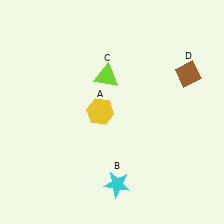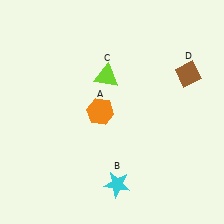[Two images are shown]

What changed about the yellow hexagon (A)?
In Image 1, A is yellow. In Image 2, it changed to orange.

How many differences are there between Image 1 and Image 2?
There is 1 difference between the two images.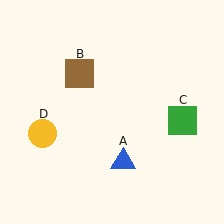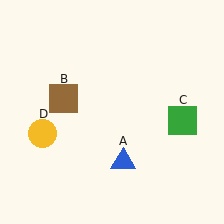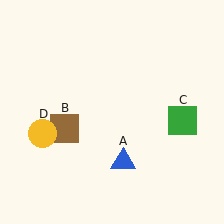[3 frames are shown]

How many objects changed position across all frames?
1 object changed position: brown square (object B).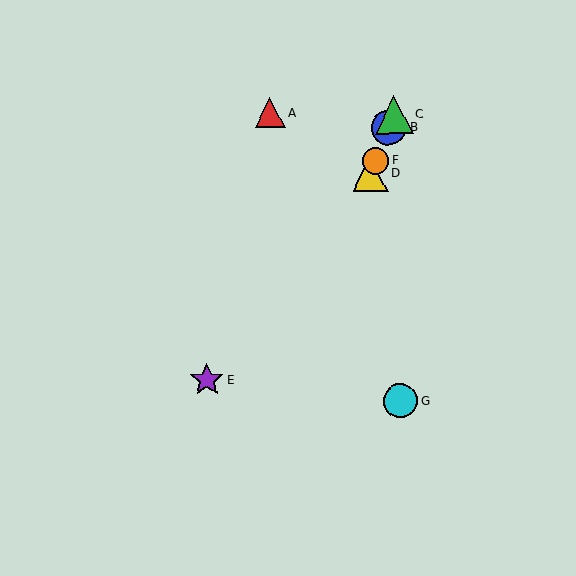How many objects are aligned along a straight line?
4 objects (B, C, D, F) are aligned along a straight line.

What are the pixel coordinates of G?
Object G is at (400, 401).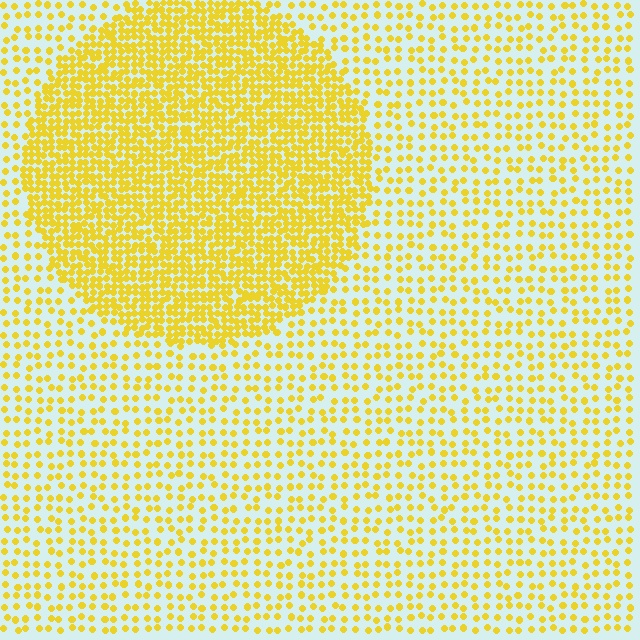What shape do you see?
I see a circle.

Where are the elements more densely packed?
The elements are more densely packed inside the circle boundary.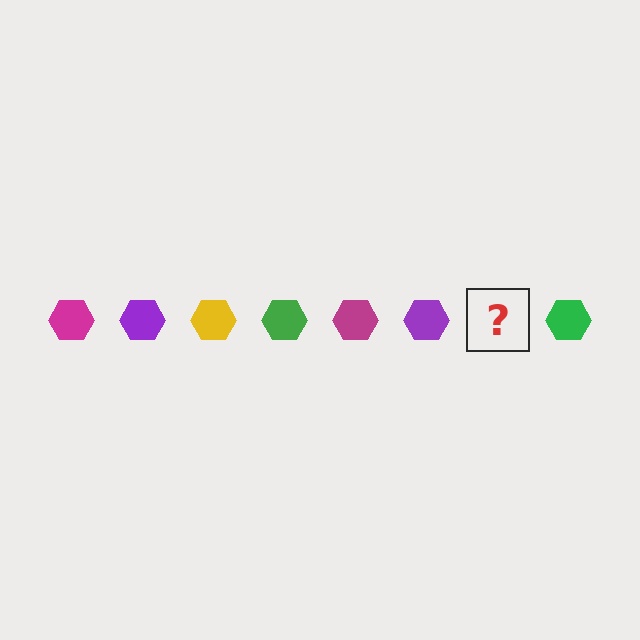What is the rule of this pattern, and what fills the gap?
The rule is that the pattern cycles through magenta, purple, yellow, green hexagons. The gap should be filled with a yellow hexagon.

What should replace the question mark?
The question mark should be replaced with a yellow hexagon.